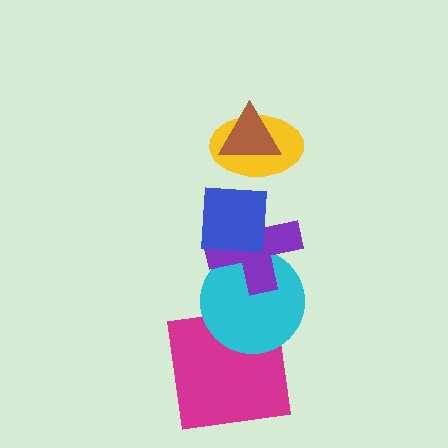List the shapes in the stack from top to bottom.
From top to bottom: the brown triangle, the yellow ellipse, the blue square, the purple cross, the cyan circle, the magenta square.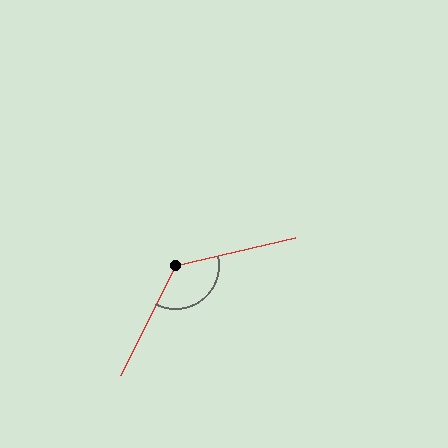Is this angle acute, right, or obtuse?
It is obtuse.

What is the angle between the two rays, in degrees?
Approximately 129 degrees.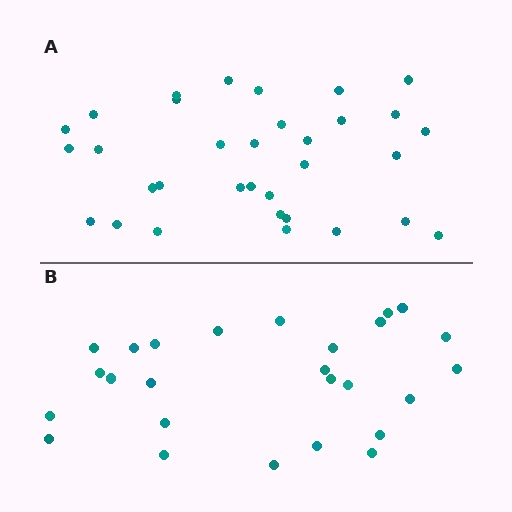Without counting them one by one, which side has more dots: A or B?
Region A (the top region) has more dots.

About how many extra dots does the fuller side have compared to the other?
Region A has roughly 8 or so more dots than region B.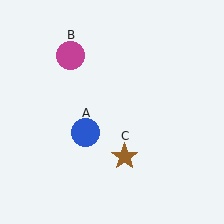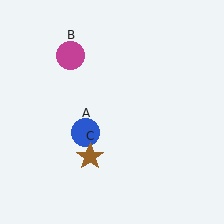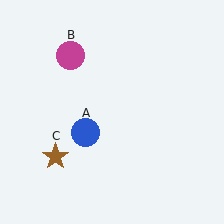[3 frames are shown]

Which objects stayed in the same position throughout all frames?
Blue circle (object A) and magenta circle (object B) remained stationary.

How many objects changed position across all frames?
1 object changed position: brown star (object C).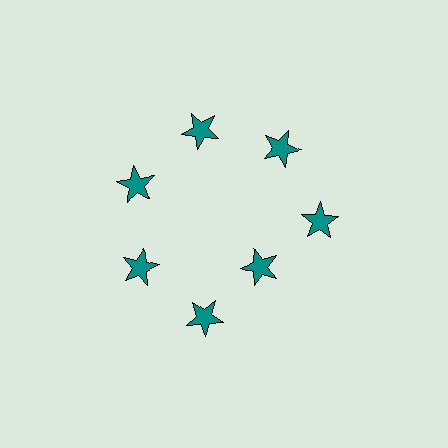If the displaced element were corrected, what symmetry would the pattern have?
It would have 7-fold rotational symmetry — the pattern would map onto itself every 51 degrees.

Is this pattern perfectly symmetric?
No. The 7 teal stars are arranged in a ring, but one element near the 5 o'clock position is pulled inward toward the center, breaking the 7-fold rotational symmetry.